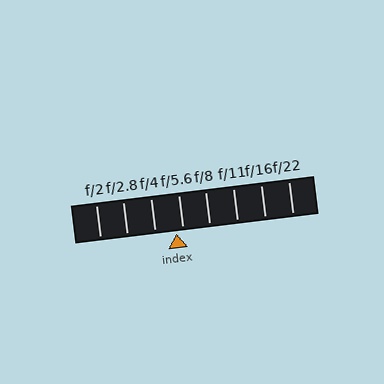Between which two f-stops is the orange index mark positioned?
The index mark is between f/4 and f/5.6.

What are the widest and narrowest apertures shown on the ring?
The widest aperture shown is f/2 and the narrowest is f/22.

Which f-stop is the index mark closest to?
The index mark is closest to f/5.6.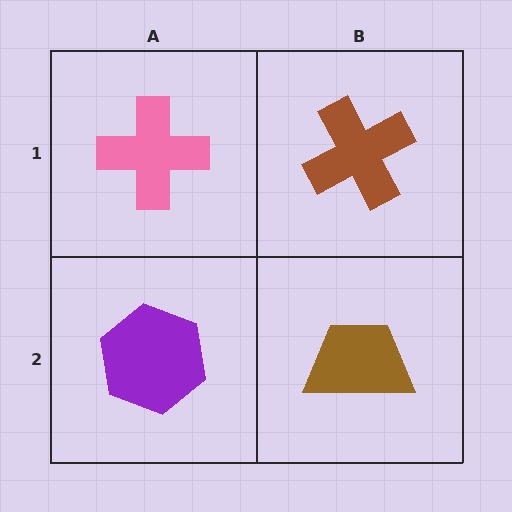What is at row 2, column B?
A brown trapezoid.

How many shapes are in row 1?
2 shapes.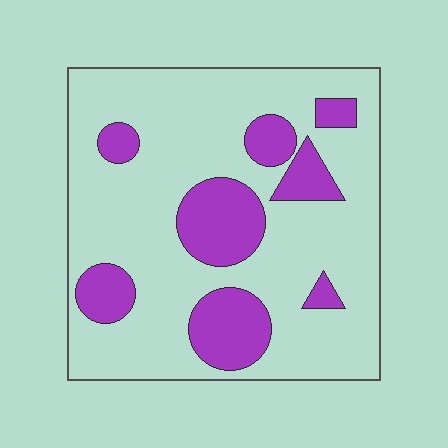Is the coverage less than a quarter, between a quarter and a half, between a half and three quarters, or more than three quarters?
Less than a quarter.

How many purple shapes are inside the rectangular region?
8.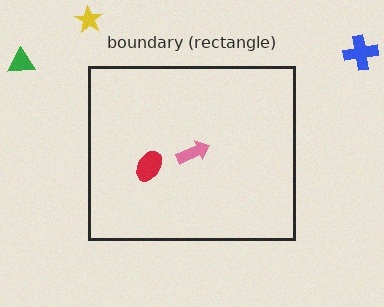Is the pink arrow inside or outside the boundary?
Inside.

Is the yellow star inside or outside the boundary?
Outside.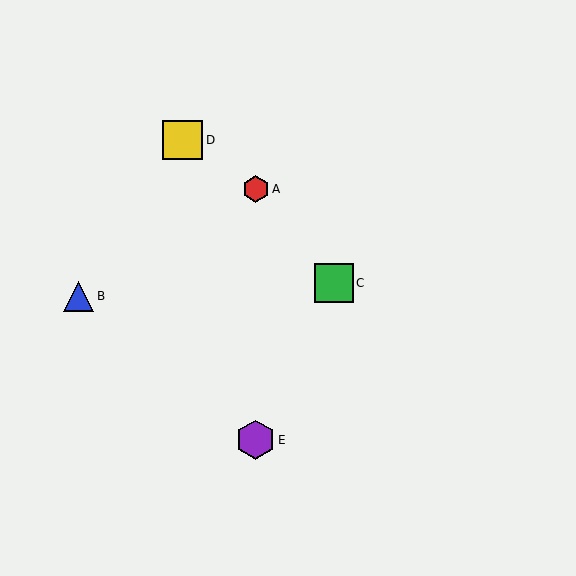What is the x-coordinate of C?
Object C is at x≈334.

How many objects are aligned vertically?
2 objects (A, E) are aligned vertically.